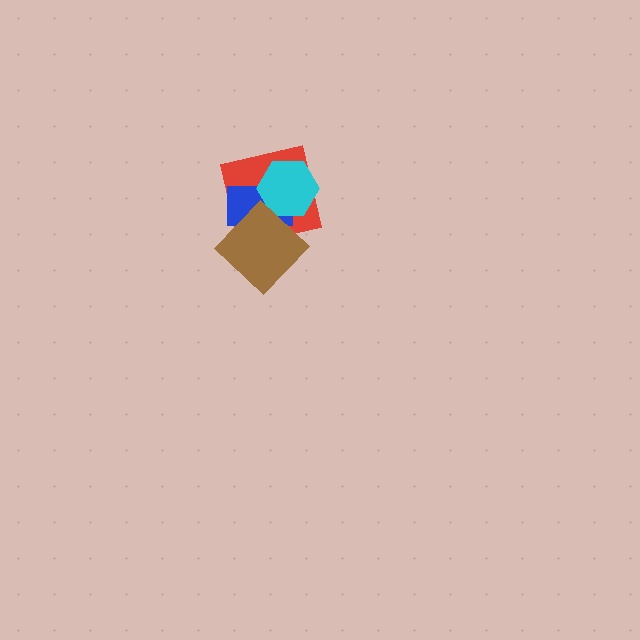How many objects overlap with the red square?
3 objects overlap with the red square.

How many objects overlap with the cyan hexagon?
3 objects overlap with the cyan hexagon.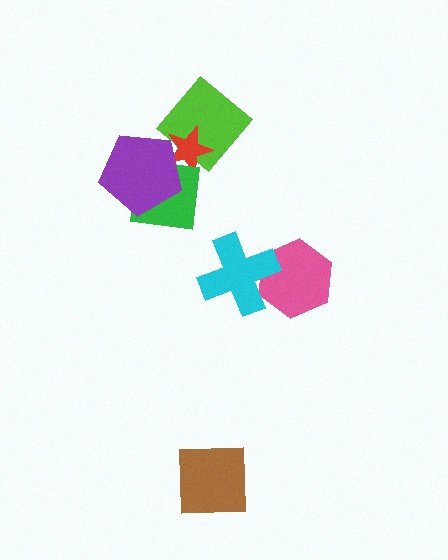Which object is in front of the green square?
The purple pentagon is in front of the green square.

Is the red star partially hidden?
Yes, it is partially covered by another shape.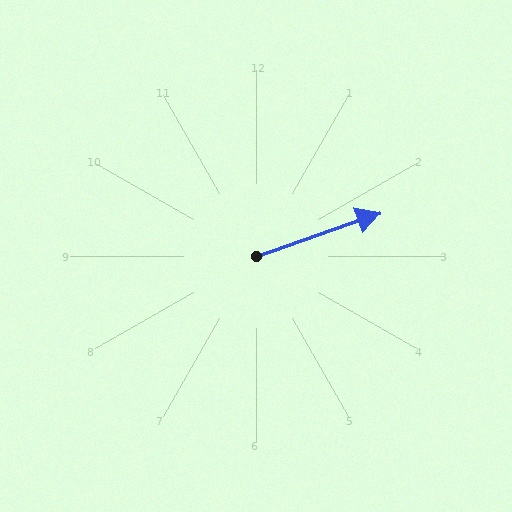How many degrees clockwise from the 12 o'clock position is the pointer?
Approximately 71 degrees.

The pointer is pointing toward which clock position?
Roughly 2 o'clock.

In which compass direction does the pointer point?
East.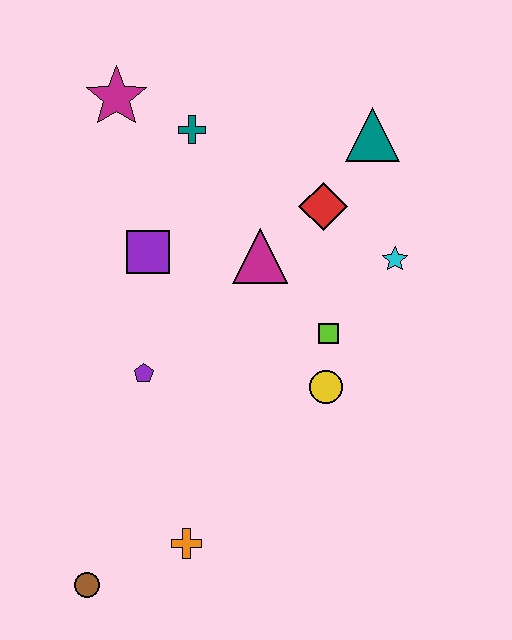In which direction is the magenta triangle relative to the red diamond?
The magenta triangle is to the left of the red diamond.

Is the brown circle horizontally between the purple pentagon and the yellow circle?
No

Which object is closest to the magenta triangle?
The red diamond is closest to the magenta triangle.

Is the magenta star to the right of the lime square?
No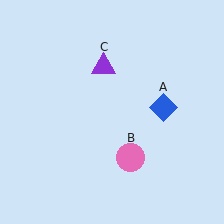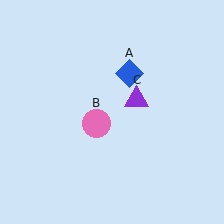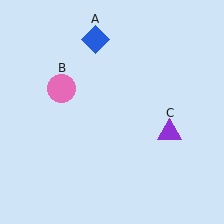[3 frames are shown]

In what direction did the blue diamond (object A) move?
The blue diamond (object A) moved up and to the left.